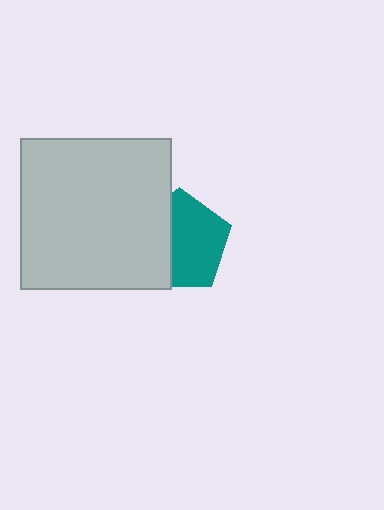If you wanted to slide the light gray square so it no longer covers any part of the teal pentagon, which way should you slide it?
Slide it left — that is the most direct way to separate the two shapes.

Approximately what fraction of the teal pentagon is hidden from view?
Roughly 39% of the teal pentagon is hidden behind the light gray square.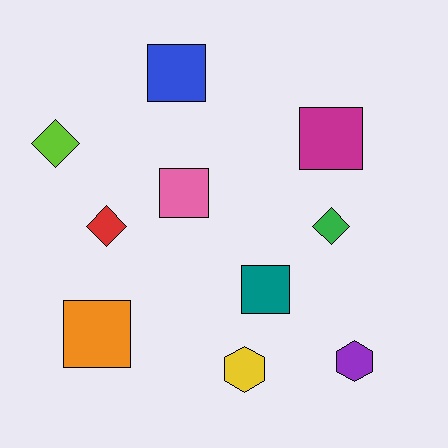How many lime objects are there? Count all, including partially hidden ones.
There is 1 lime object.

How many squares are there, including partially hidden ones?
There are 5 squares.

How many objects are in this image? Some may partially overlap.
There are 10 objects.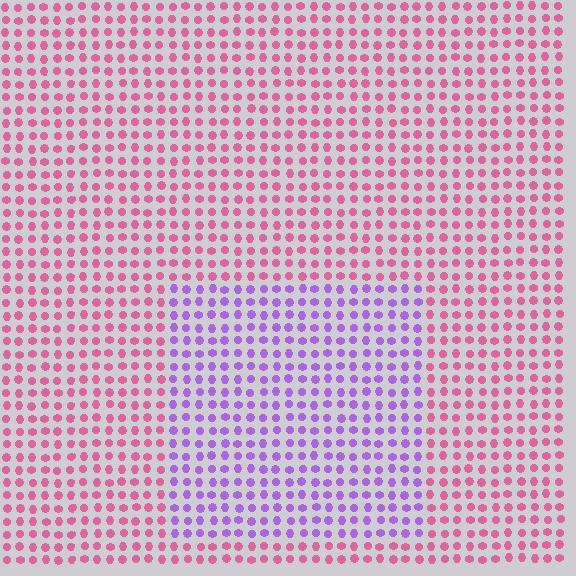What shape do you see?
I see a rectangle.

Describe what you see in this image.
The image is filled with small pink elements in a uniform arrangement. A rectangle-shaped region is visible where the elements are tinted to a slightly different hue, forming a subtle color boundary.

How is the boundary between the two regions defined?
The boundary is defined purely by a slight shift in hue (about 58 degrees). Spacing, size, and orientation are identical on both sides.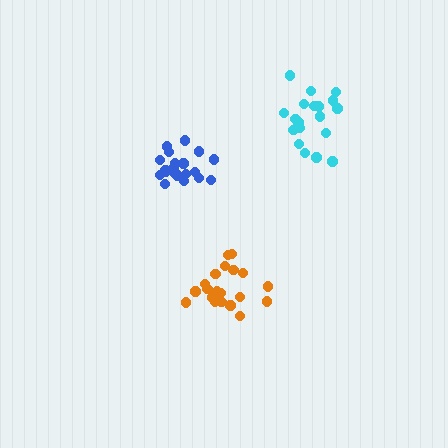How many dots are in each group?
Group 1: 20 dots, Group 2: 19 dots, Group 3: 20 dots (59 total).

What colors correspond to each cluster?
The clusters are colored: blue, cyan, orange.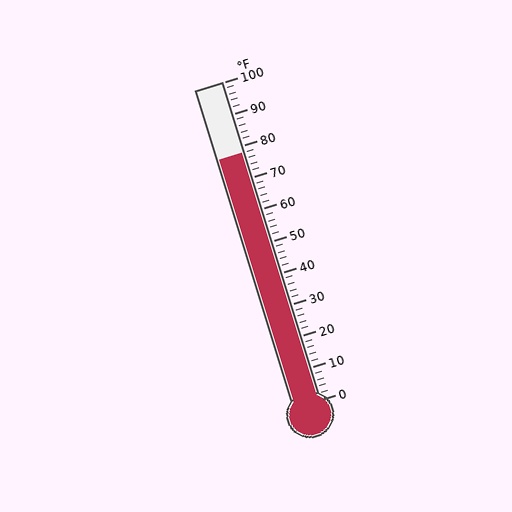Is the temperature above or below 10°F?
The temperature is above 10°F.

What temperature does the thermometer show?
The thermometer shows approximately 78°F.